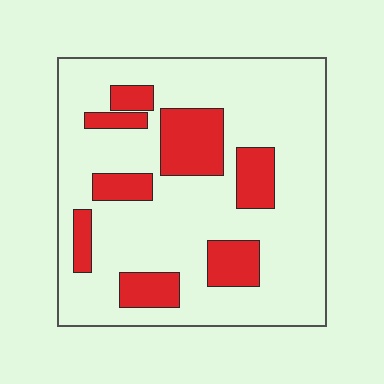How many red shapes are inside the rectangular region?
8.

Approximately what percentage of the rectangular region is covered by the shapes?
Approximately 25%.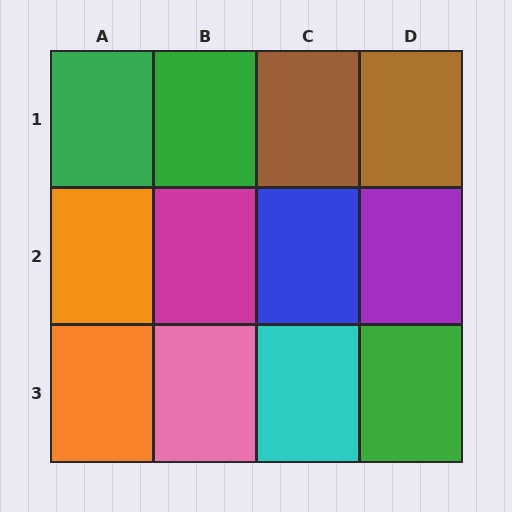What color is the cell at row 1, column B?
Green.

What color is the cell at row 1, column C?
Brown.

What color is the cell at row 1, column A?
Green.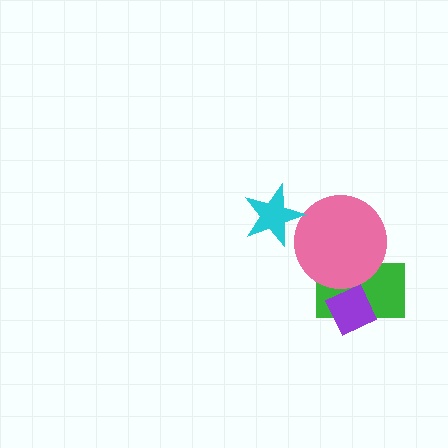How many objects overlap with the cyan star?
0 objects overlap with the cyan star.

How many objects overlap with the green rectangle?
2 objects overlap with the green rectangle.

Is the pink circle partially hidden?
No, no other shape covers it.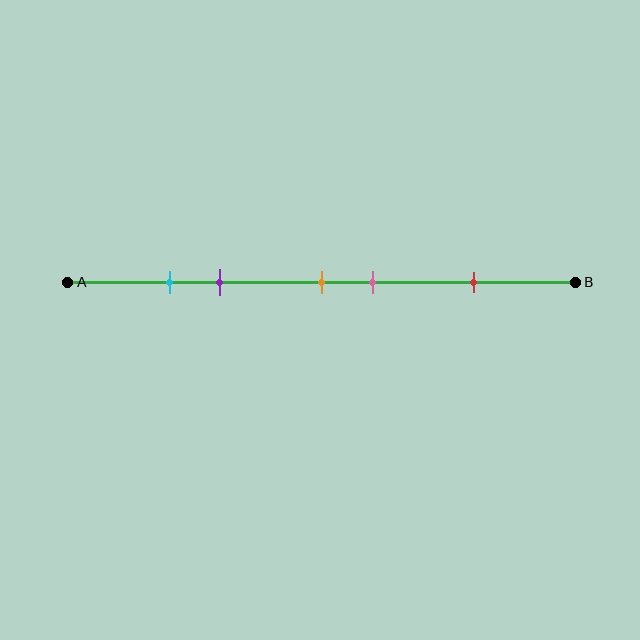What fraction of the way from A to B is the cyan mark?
The cyan mark is approximately 20% (0.2) of the way from A to B.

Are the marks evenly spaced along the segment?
No, the marks are not evenly spaced.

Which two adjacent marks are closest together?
The cyan and purple marks are the closest adjacent pair.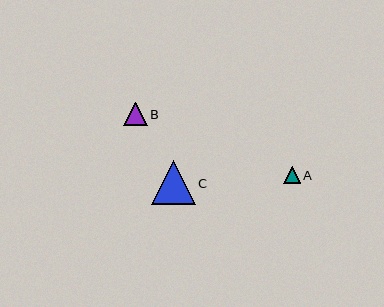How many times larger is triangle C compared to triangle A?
Triangle C is approximately 2.7 times the size of triangle A.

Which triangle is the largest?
Triangle C is the largest with a size of approximately 44 pixels.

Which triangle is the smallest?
Triangle A is the smallest with a size of approximately 17 pixels.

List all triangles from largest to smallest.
From largest to smallest: C, B, A.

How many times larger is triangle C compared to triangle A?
Triangle C is approximately 2.7 times the size of triangle A.